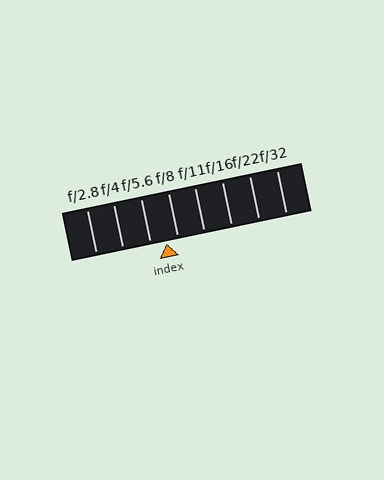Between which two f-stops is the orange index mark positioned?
The index mark is between f/5.6 and f/8.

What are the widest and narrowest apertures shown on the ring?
The widest aperture shown is f/2.8 and the narrowest is f/32.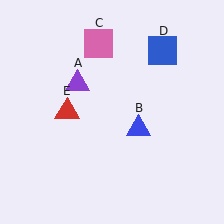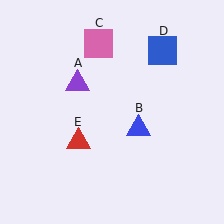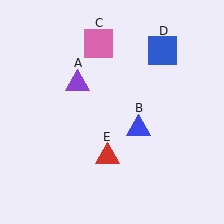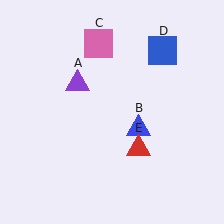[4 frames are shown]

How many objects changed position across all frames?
1 object changed position: red triangle (object E).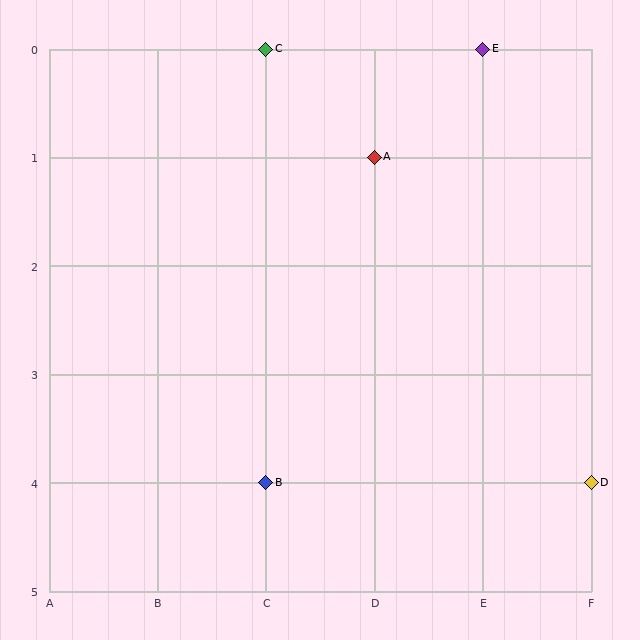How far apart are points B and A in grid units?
Points B and A are 1 column and 3 rows apart (about 3.2 grid units diagonally).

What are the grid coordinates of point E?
Point E is at grid coordinates (E, 0).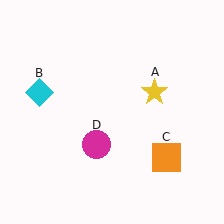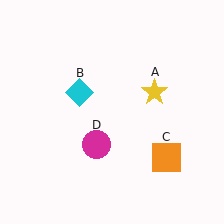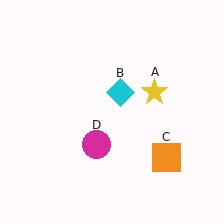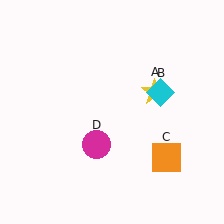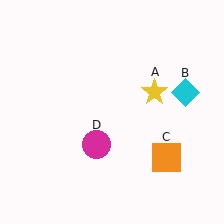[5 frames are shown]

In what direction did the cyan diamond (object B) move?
The cyan diamond (object B) moved right.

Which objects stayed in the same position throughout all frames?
Yellow star (object A) and orange square (object C) and magenta circle (object D) remained stationary.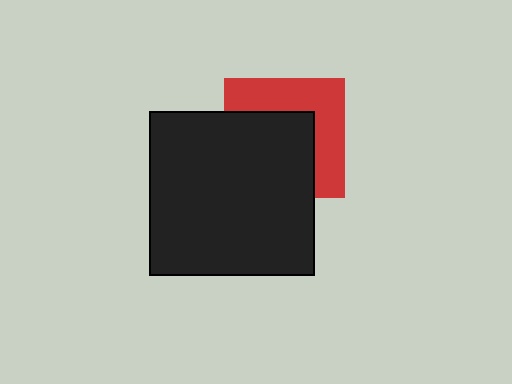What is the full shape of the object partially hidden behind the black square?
The partially hidden object is a red square.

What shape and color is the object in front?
The object in front is a black square.